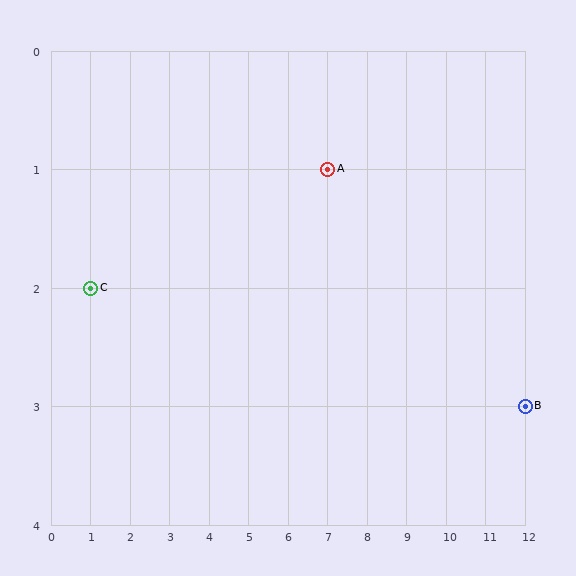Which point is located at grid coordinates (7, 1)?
Point A is at (7, 1).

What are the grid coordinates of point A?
Point A is at grid coordinates (7, 1).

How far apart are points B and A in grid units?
Points B and A are 5 columns and 2 rows apart (about 5.4 grid units diagonally).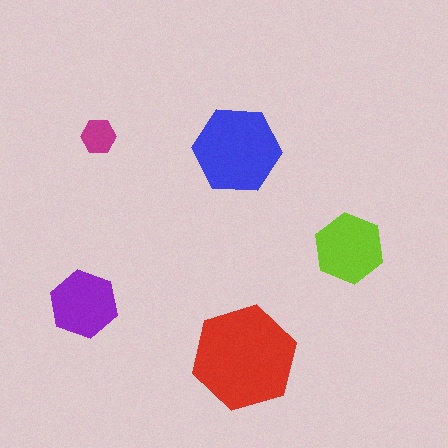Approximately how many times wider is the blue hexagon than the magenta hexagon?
About 2.5 times wider.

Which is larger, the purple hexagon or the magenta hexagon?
The purple one.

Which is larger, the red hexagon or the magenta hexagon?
The red one.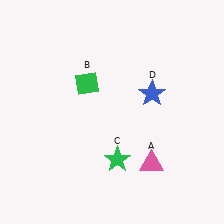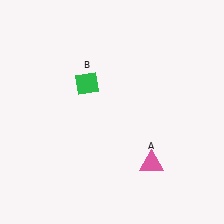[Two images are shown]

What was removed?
The green star (C), the blue star (D) were removed in Image 2.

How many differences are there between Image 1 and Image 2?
There are 2 differences between the two images.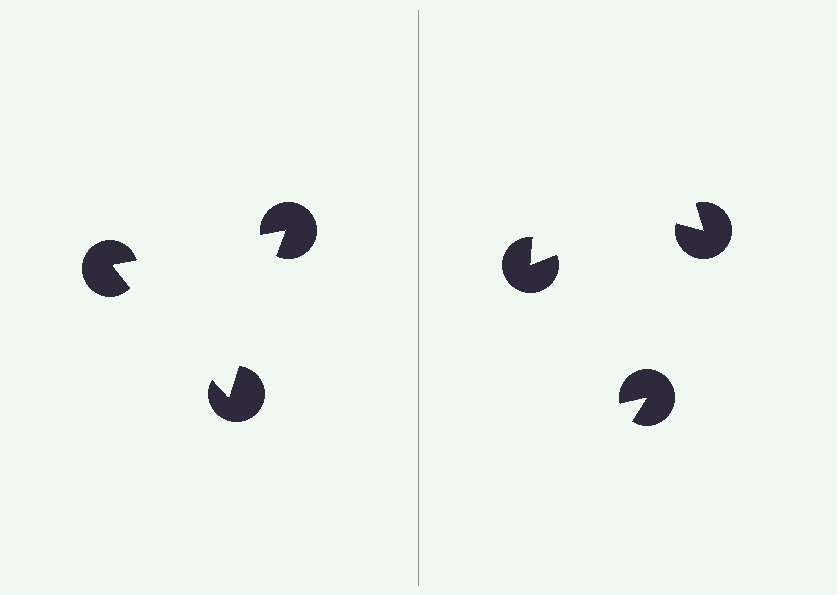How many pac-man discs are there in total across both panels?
6 — 3 on each side.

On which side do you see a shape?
An illusory triangle appears on the left side. On the right side the wedge cuts are rotated, so no coherent shape forms.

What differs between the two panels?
The pac-man discs are positioned identically on both sides; only the wedge orientations differ. On the left they align to a triangle; on the right they are misaligned.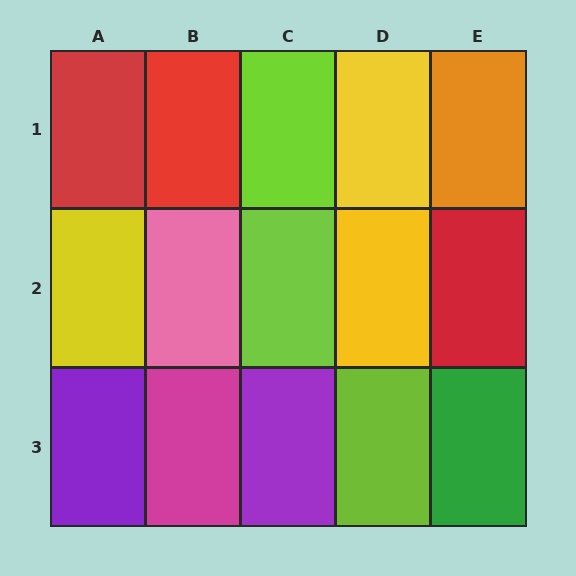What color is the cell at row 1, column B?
Red.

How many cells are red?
3 cells are red.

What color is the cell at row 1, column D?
Yellow.